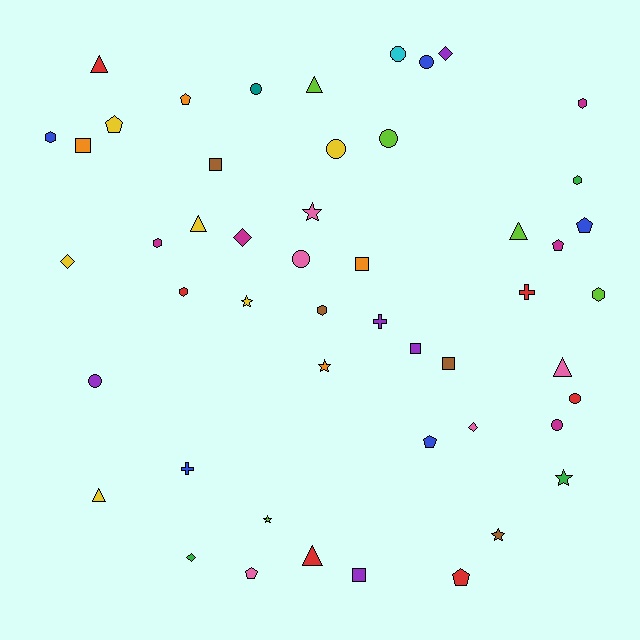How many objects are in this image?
There are 50 objects.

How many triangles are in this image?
There are 7 triangles.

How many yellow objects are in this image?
There are 6 yellow objects.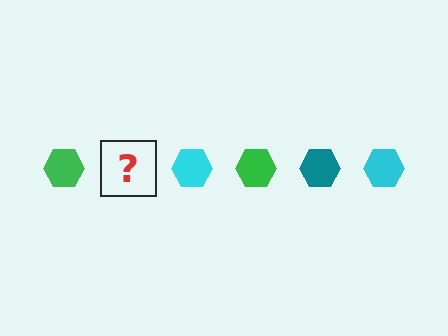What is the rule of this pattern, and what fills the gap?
The rule is that the pattern cycles through green, teal, cyan hexagons. The gap should be filled with a teal hexagon.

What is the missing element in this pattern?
The missing element is a teal hexagon.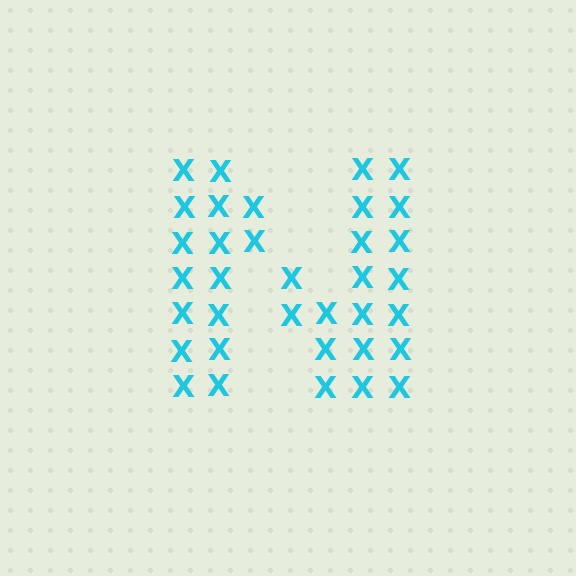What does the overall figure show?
The overall figure shows the letter N.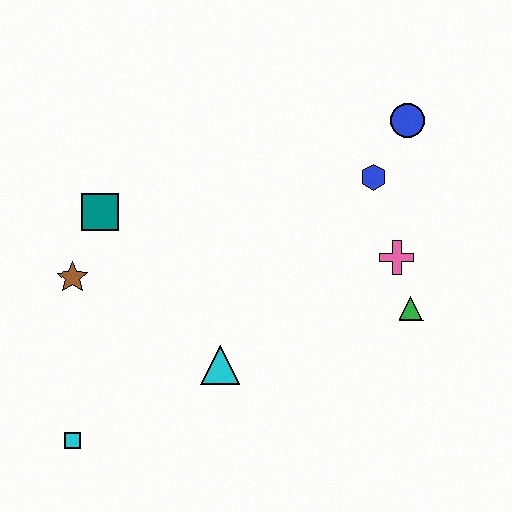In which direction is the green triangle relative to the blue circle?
The green triangle is below the blue circle.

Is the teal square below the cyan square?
No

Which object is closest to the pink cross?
The green triangle is closest to the pink cross.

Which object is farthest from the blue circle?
The cyan square is farthest from the blue circle.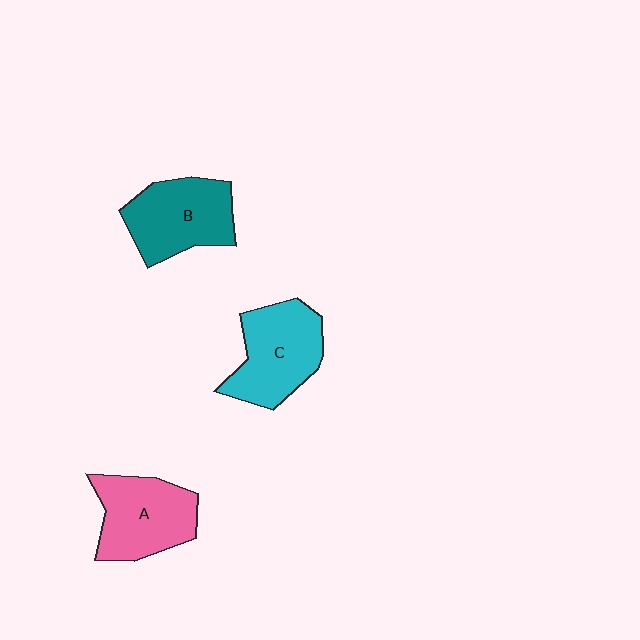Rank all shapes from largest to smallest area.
From largest to smallest: C (cyan), B (teal), A (pink).